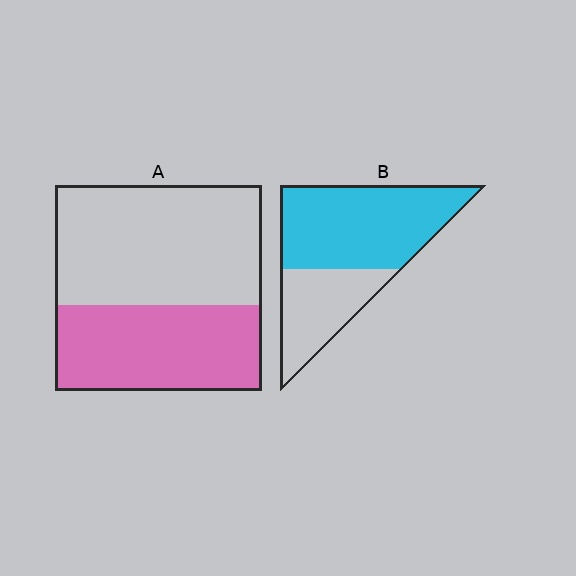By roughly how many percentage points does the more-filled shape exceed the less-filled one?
By roughly 25 percentage points (B over A).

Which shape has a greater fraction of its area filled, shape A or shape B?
Shape B.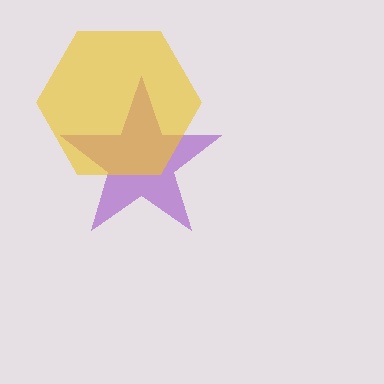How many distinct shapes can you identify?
There are 2 distinct shapes: a purple star, a yellow hexagon.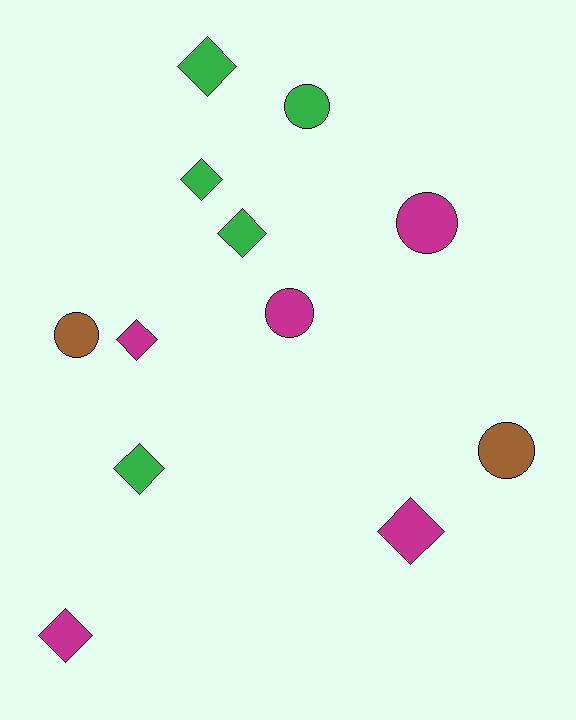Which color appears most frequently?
Magenta, with 5 objects.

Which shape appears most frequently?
Diamond, with 7 objects.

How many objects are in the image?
There are 12 objects.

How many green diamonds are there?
There are 4 green diamonds.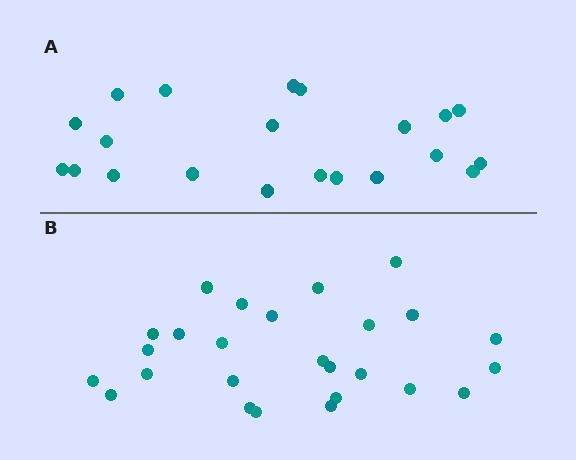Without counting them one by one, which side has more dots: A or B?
Region B (the bottom region) has more dots.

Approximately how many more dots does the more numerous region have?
Region B has about 5 more dots than region A.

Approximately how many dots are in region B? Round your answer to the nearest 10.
About 30 dots. (The exact count is 26, which rounds to 30.)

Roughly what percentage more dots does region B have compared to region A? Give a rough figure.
About 25% more.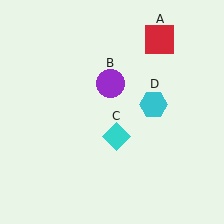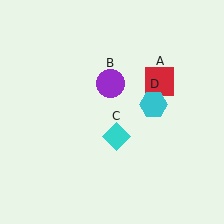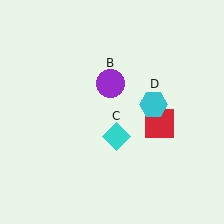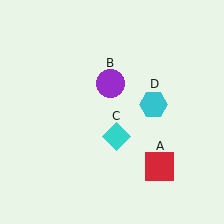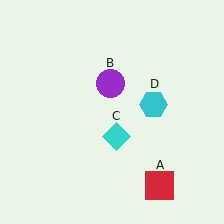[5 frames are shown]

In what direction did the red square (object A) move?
The red square (object A) moved down.